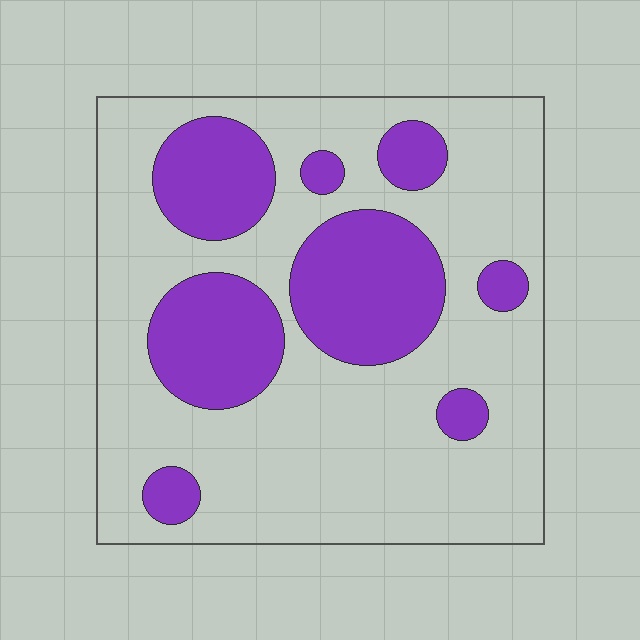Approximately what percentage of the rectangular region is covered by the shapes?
Approximately 30%.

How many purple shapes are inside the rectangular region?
8.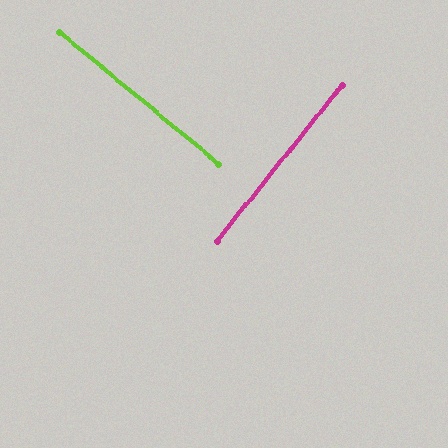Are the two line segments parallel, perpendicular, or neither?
Perpendicular — they meet at approximately 89°.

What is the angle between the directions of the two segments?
Approximately 89 degrees.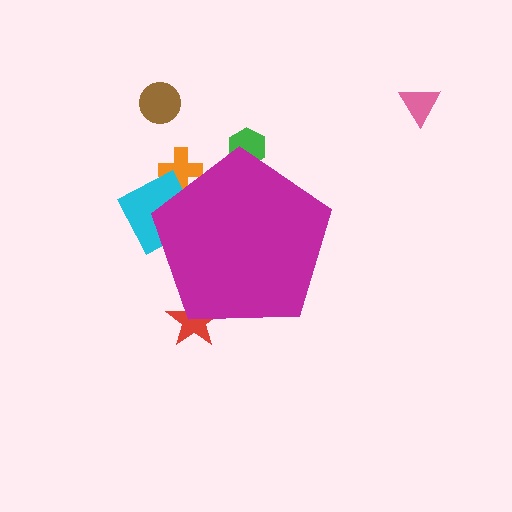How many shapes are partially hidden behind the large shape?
4 shapes are partially hidden.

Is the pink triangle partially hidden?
No, the pink triangle is fully visible.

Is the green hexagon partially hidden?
Yes, the green hexagon is partially hidden behind the magenta pentagon.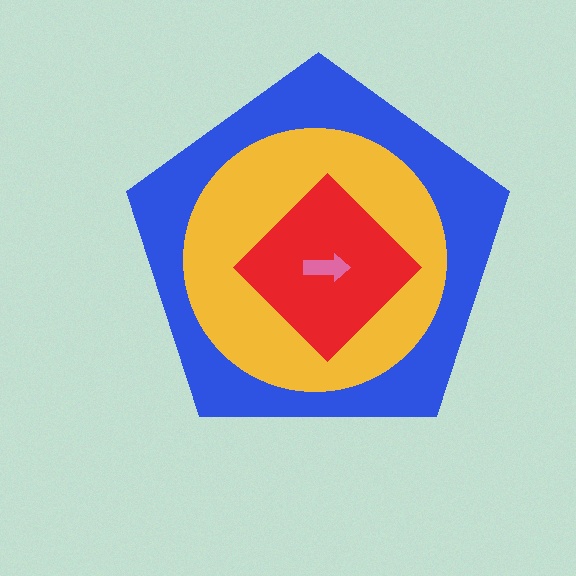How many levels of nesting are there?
4.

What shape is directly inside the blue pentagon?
The yellow circle.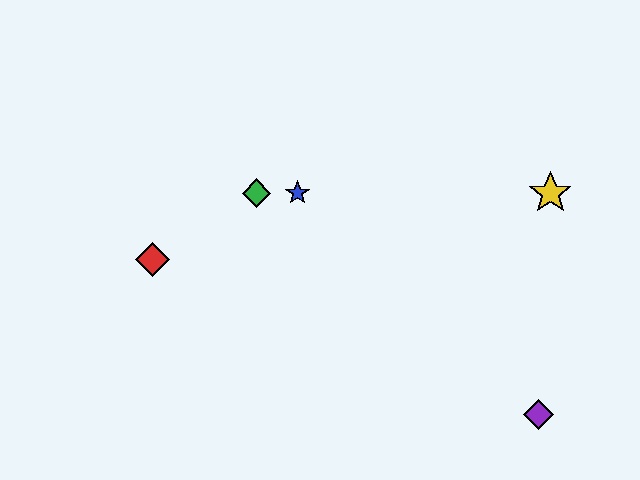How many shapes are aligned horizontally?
3 shapes (the blue star, the green diamond, the yellow star) are aligned horizontally.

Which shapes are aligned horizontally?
The blue star, the green diamond, the yellow star are aligned horizontally.